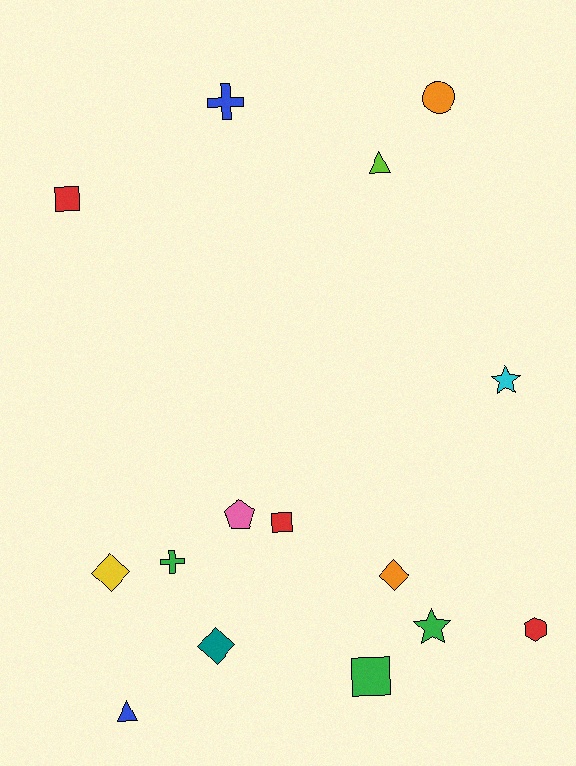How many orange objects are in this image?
There are 2 orange objects.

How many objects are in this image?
There are 15 objects.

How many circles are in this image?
There is 1 circle.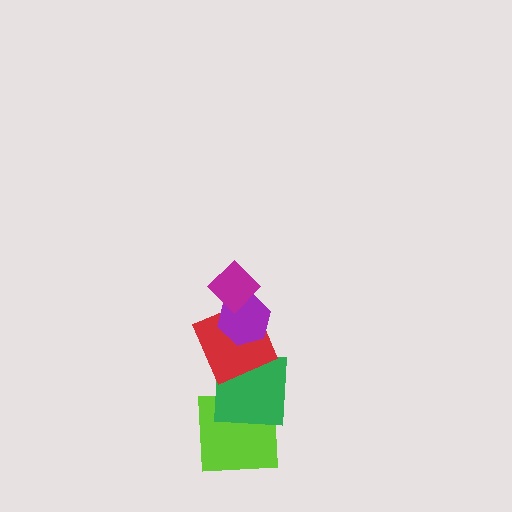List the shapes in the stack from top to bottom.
From top to bottom: the magenta diamond, the purple hexagon, the red square, the green square, the lime square.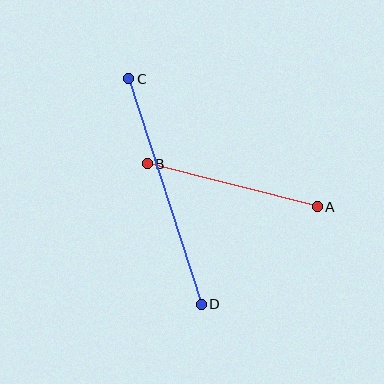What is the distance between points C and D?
The distance is approximately 237 pixels.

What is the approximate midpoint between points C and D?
The midpoint is at approximately (165, 191) pixels.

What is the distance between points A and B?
The distance is approximately 176 pixels.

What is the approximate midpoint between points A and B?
The midpoint is at approximately (232, 185) pixels.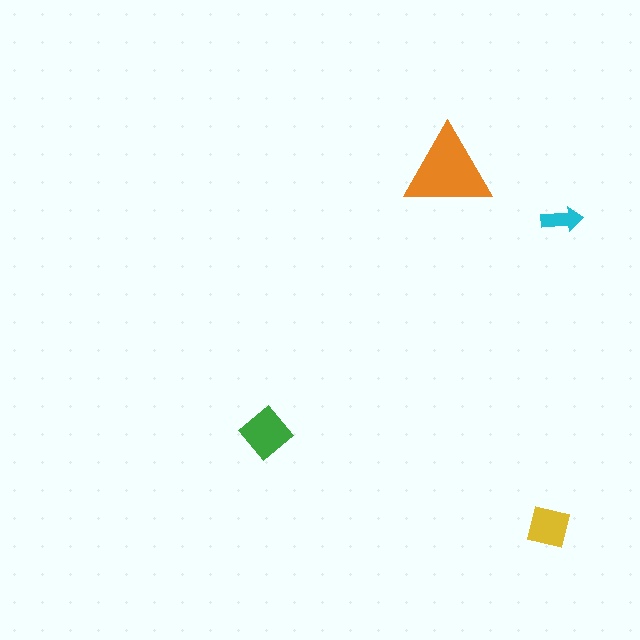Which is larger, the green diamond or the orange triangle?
The orange triangle.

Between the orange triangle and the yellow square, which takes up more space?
The orange triangle.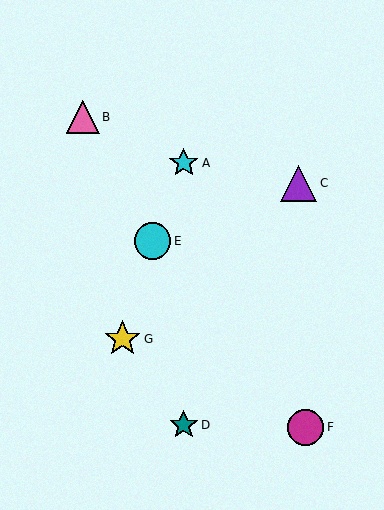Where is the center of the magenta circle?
The center of the magenta circle is at (306, 427).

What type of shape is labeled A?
Shape A is a cyan star.